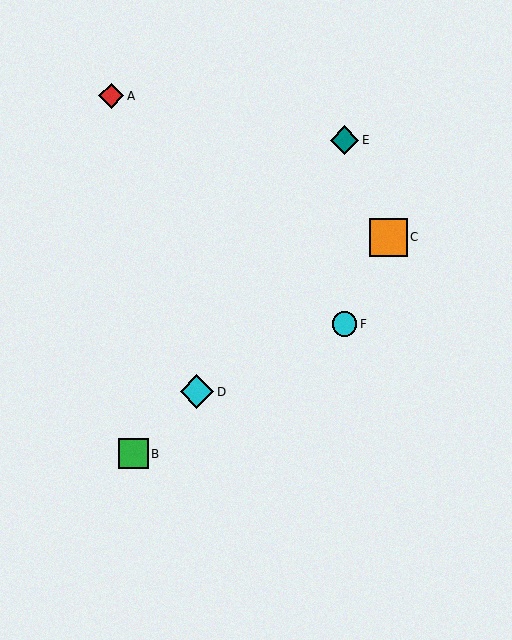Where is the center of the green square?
The center of the green square is at (133, 454).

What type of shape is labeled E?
Shape E is a teal diamond.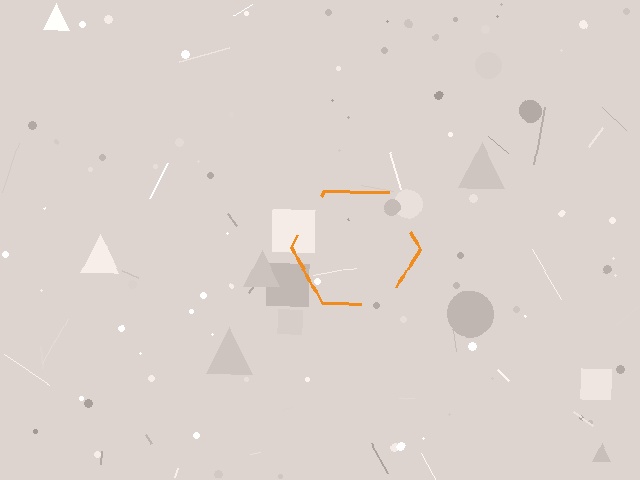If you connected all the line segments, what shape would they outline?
They would outline a hexagon.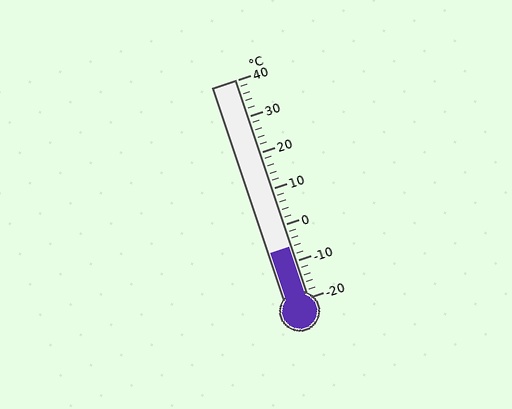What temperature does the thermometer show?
The thermometer shows approximately -6°C.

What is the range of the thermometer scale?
The thermometer scale ranges from -20°C to 40°C.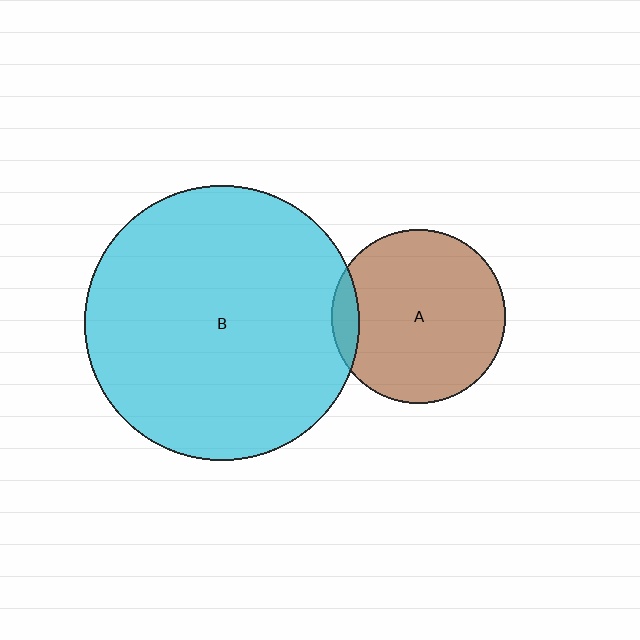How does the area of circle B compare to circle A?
Approximately 2.5 times.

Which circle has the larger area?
Circle B (cyan).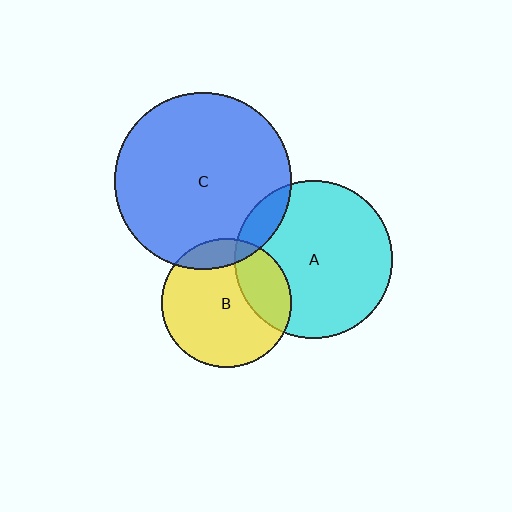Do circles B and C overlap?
Yes.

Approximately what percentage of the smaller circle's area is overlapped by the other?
Approximately 15%.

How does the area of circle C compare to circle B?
Approximately 1.9 times.